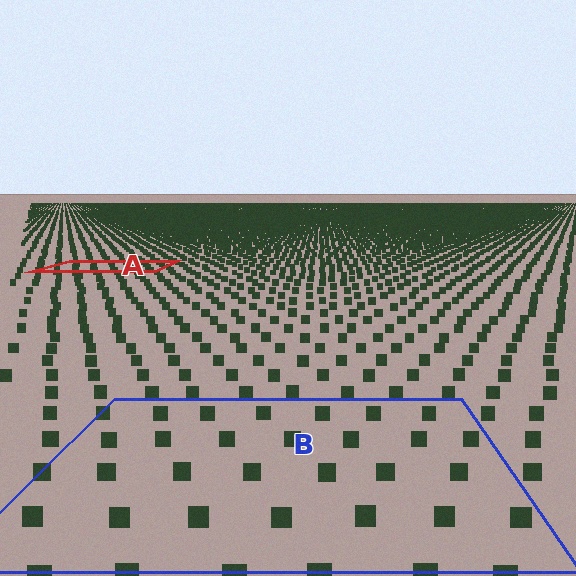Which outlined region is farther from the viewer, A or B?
Region A is farther from the viewer — the texture elements inside it appear smaller and more densely packed.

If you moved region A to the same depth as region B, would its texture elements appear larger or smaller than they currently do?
They would appear larger. At a closer depth, the same texture elements are projected at a bigger on-screen size.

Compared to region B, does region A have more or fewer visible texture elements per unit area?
Region A has more texture elements per unit area — they are packed more densely because it is farther away.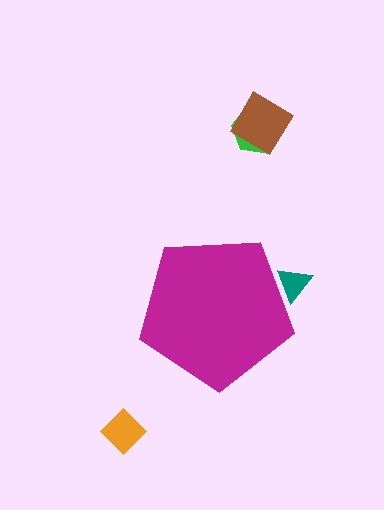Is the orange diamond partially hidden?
No, the orange diamond is fully visible.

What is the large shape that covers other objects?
A magenta pentagon.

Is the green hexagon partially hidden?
No, the green hexagon is fully visible.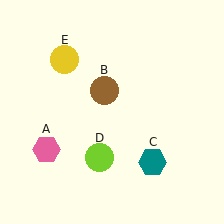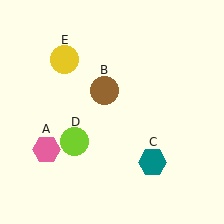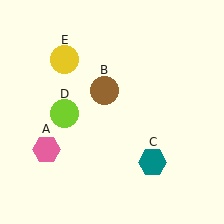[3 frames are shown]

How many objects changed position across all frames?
1 object changed position: lime circle (object D).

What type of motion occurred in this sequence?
The lime circle (object D) rotated clockwise around the center of the scene.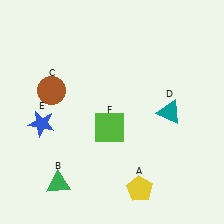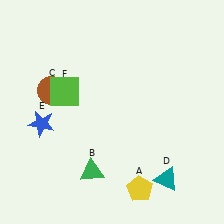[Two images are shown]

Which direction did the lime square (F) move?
The lime square (F) moved left.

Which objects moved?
The objects that moved are: the green triangle (B), the teal triangle (D), the lime square (F).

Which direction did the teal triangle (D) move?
The teal triangle (D) moved down.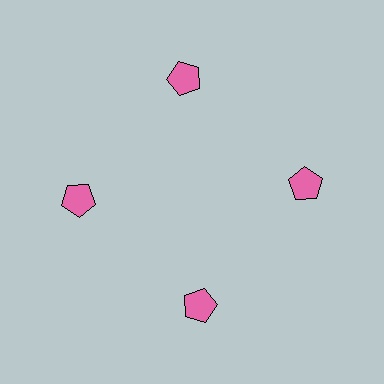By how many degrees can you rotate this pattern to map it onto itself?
The pattern maps onto itself every 90 degrees of rotation.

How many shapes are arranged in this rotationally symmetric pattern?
There are 4 shapes, arranged in 4 groups of 1.